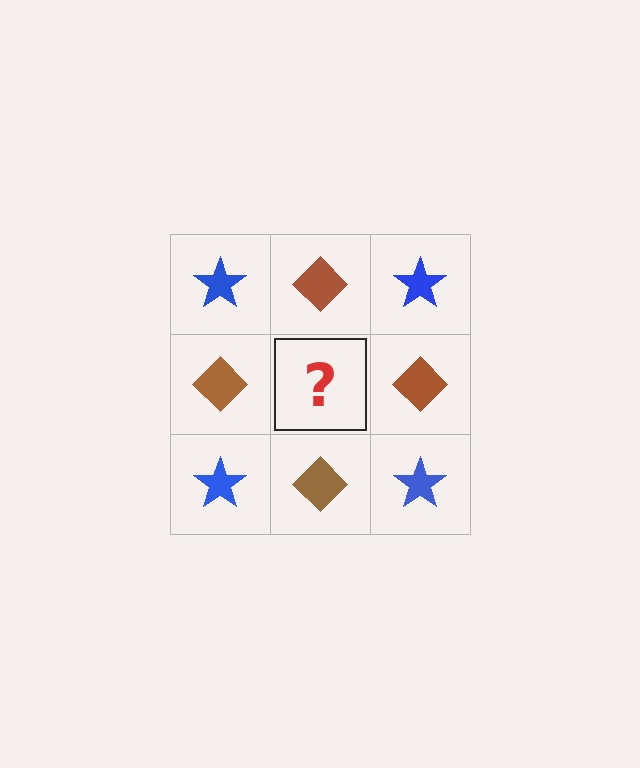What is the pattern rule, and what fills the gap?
The rule is that it alternates blue star and brown diamond in a checkerboard pattern. The gap should be filled with a blue star.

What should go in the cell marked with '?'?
The missing cell should contain a blue star.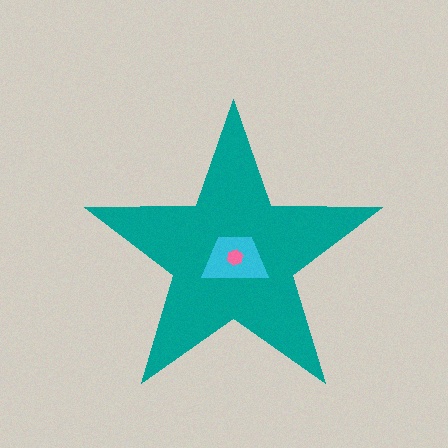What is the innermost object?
The pink hexagon.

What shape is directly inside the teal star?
The cyan trapezoid.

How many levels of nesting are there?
3.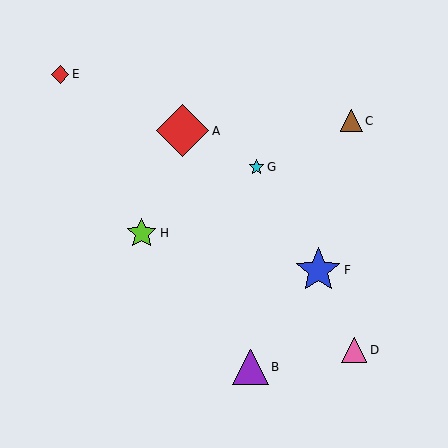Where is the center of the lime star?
The center of the lime star is at (142, 233).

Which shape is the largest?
The red diamond (labeled A) is the largest.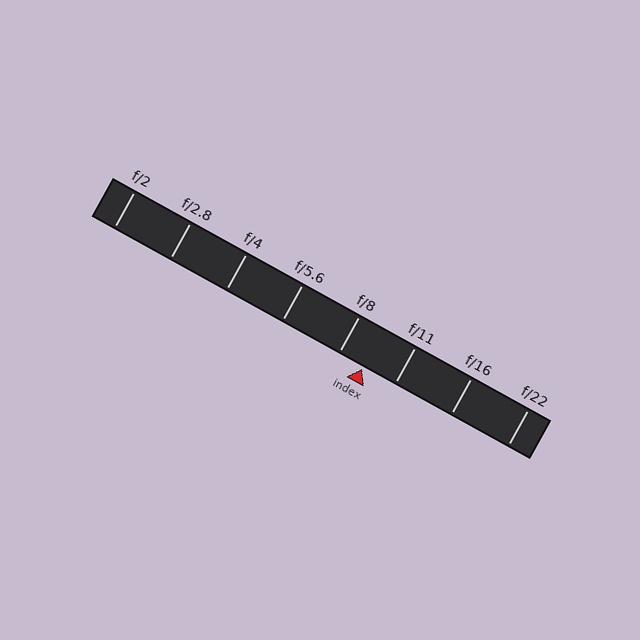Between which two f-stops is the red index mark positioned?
The index mark is between f/8 and f/11.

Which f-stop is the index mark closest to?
The index mark is closest to f/8.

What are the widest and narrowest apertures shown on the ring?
The widest aperture shown is f/2 and the narrowest is f/22.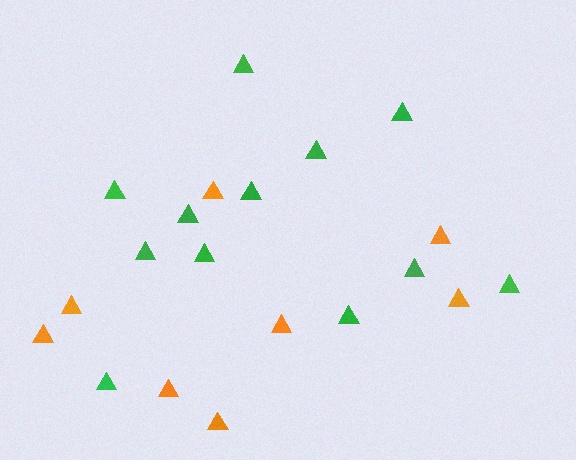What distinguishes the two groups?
There are 2 groups: one group of green triangles (12) and one group of orange triangles (8).